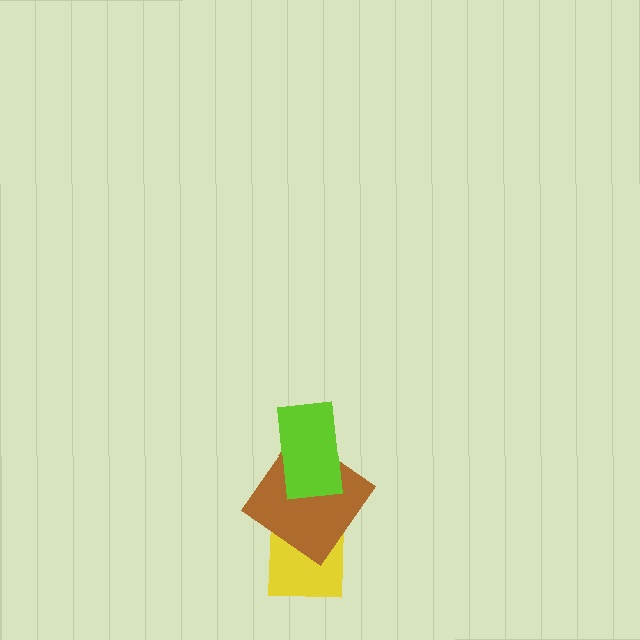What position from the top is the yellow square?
The yellow square is 3rd from the top.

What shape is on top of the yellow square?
The brown diamond is on top of the yellow square.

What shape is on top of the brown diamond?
The lime rectangle is on top of the brown diamond.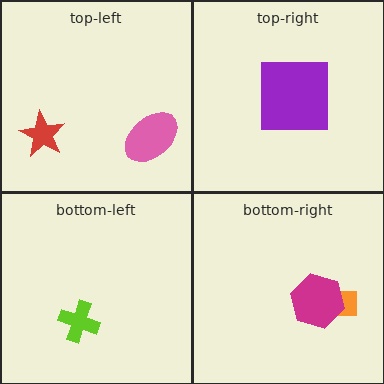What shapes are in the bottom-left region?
The lime cross.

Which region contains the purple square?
The top-right region.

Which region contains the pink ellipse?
The top-left region.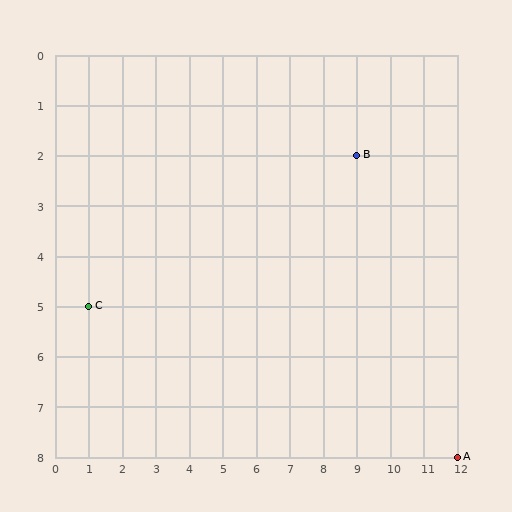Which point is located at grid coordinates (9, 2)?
Point B is at (9, 2).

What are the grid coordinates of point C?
Point C is at grid coordinates (1, 5).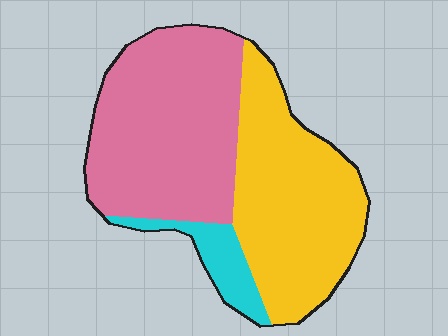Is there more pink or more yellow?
Pink.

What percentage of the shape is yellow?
Yellow takes up about two fifths (2/5) of the shape.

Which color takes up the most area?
Pink, at roughly 50%.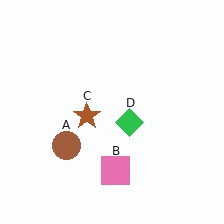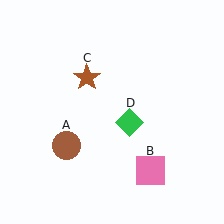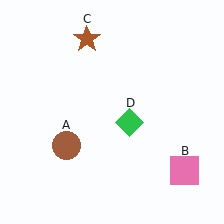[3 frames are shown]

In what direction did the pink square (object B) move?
The pink square (object B) moved right.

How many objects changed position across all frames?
2 objects changed position: pink square (object B), brown star (object C).